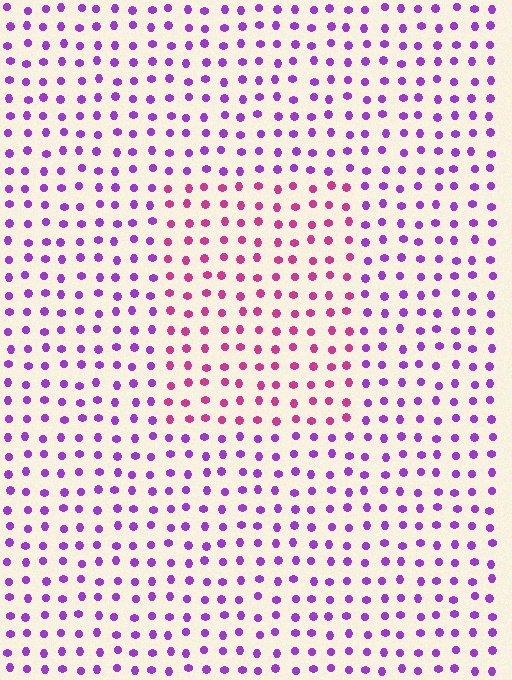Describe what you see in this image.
The image is filled with small purple elements in a uniform arrangement. A rectangle-shaped region is visible where the elements are tinted to a slightly different hue, forming a subtle color boundary.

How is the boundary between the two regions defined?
The boundary is defined purely by a slight shift in hue (about 42 degrees). Spacing, size, and orientation are identical on both sides.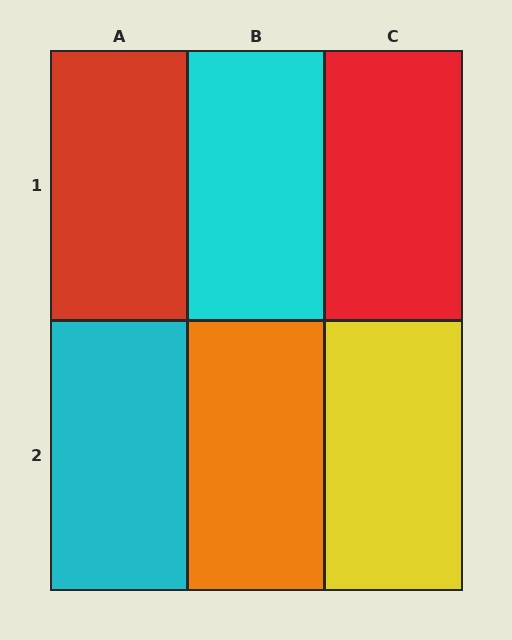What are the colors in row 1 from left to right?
Red, cyan, red.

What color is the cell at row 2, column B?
Orange.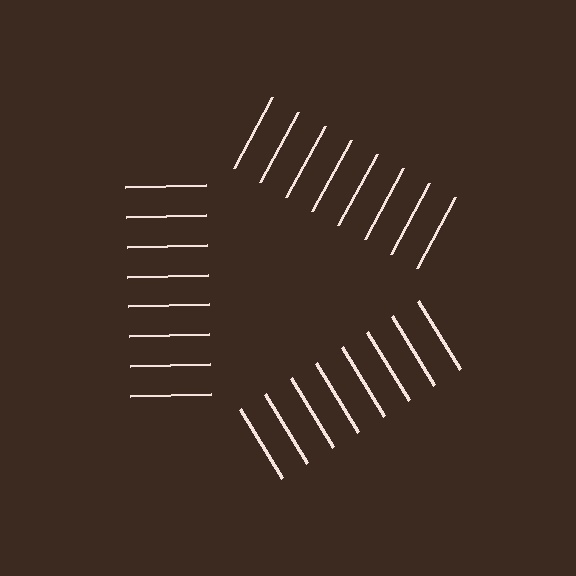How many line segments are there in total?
24 — 8 along each of the 3 edges.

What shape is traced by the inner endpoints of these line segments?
An illusory triangle — the line segments terminate on its edges but no continuous stroke is drawn.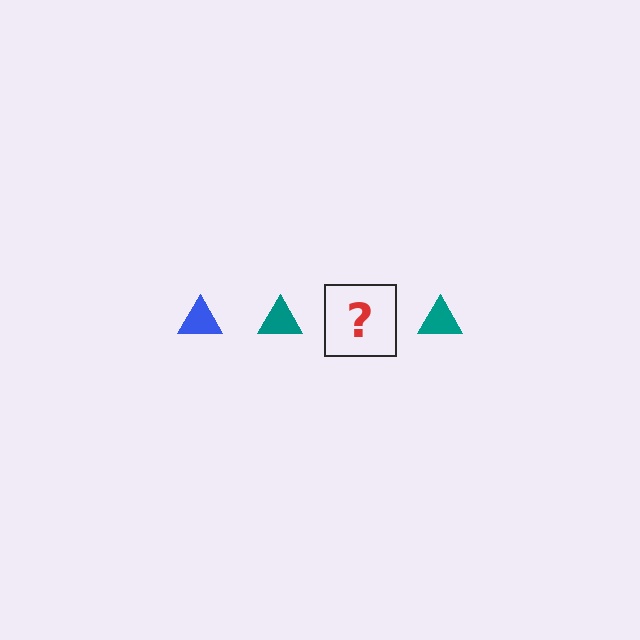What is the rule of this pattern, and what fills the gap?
The rule is that the pattern cycles through blue, teal triangles. The gap should be filled with a blue triangle.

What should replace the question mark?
The question mark should be replaced with a blue triangle.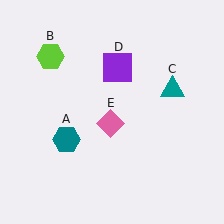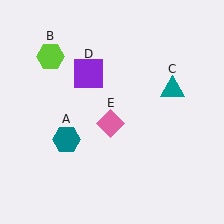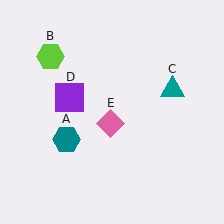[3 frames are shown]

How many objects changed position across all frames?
1 object changed position: purple square (object D).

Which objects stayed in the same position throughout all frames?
Teal hexagon (object A) and lime hexagon (object B) and teal triangle (object C) and pink diamond (object E) remained stationary.